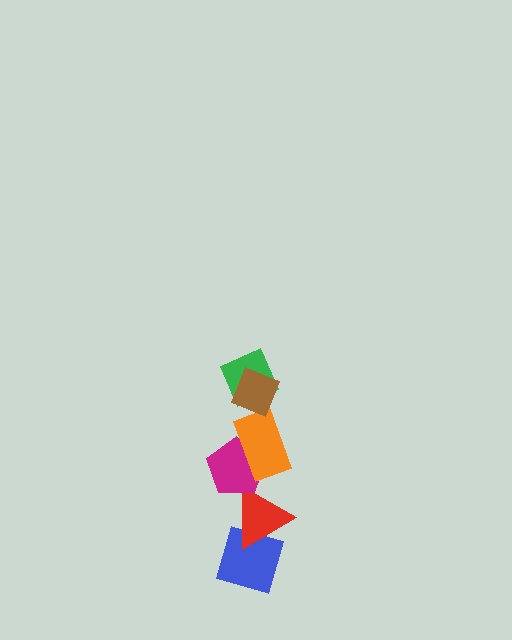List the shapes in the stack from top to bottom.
From top to bottom: the brown diamond, the green diamond, the orange rectangle, the magenta pentagon, the red triangle, the blue diamond.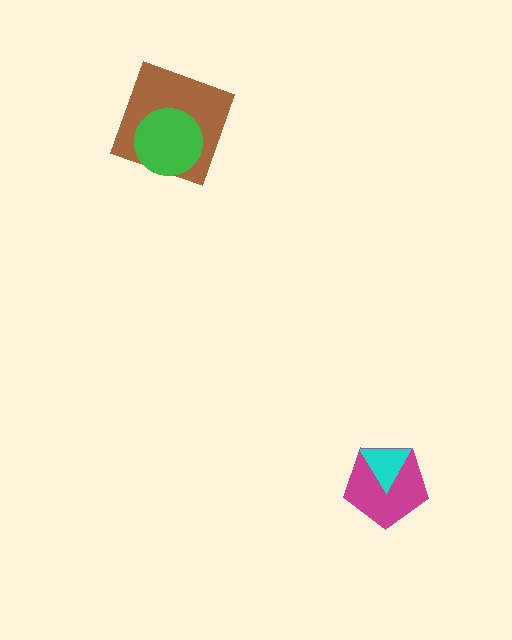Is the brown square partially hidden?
Yes, it is partially covered by another shape.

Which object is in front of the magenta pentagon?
The cyan triangle is in front of the magenta pentagon.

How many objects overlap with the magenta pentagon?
1 object overlaps with the magenta pentagon.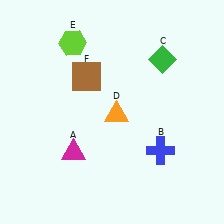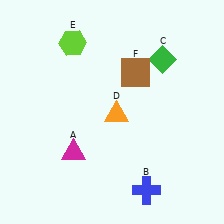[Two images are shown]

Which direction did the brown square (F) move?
The brown square (F) moved right.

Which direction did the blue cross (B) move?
The blue cross (B) moved down.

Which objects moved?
The objects that moved are: the blue cross (B), the brown square (F).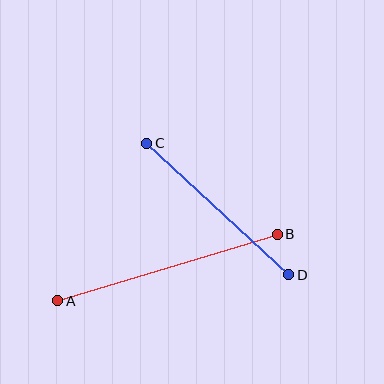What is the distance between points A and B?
The distance is approximately 229 pixels.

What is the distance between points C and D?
The distance is approximately 194 pixels.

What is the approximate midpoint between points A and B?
The midpoint is at approximately (168, 267) pixels.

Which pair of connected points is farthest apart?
Points A and B are farthest apart.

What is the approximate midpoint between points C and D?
The midpoint is at approximately (218, 209) pixels.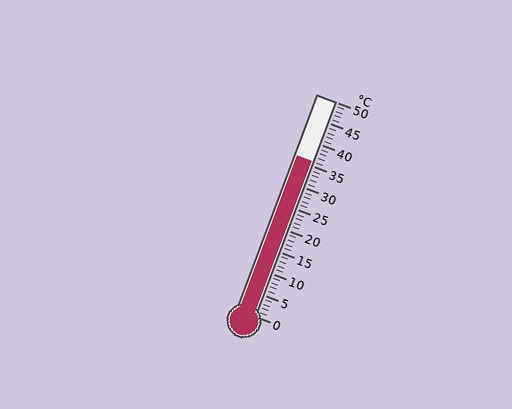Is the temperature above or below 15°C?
The temperature is above 15°C.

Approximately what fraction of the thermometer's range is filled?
The thermometer is filled to approximately 70% of its range.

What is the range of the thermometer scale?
The thermometer scale ranges from 0°C to 50°C.